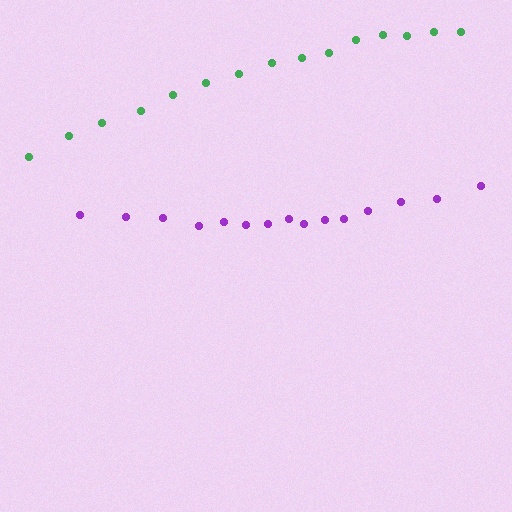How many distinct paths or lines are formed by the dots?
There are 2 distinct paths.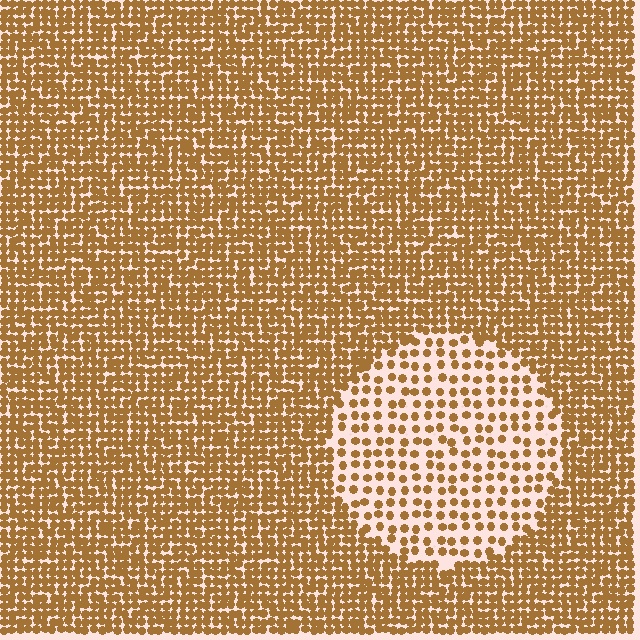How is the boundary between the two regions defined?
The boundary is defined by a change in element density (approximately 2.3x ratio). All elements are the same color, size, and shape.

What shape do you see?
I see a circle.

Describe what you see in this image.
The image contains small brown elements arranged at two different densities. A circle-shaped region is visible where the elements are less densely packed than the surrounding area.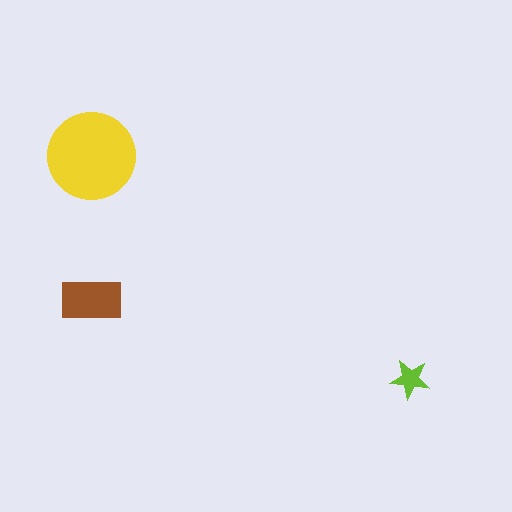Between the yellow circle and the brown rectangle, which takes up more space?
The yellow circle.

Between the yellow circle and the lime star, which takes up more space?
The yellow circle.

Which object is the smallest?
The lime star.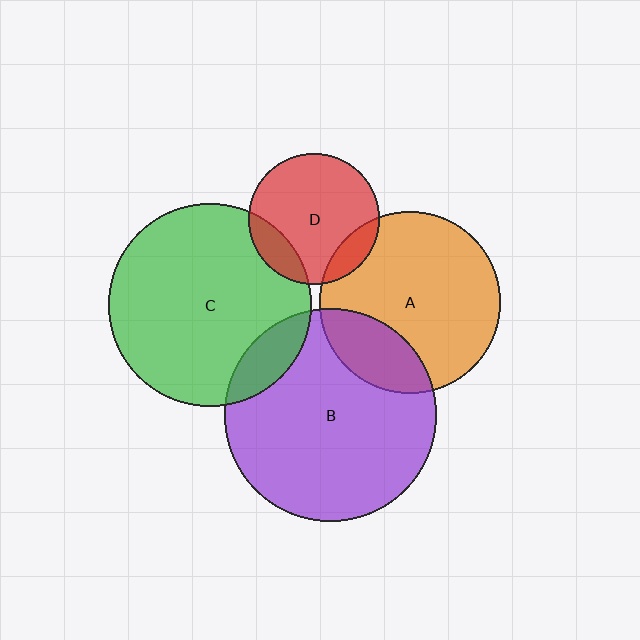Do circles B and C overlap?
Yes.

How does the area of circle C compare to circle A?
Approximately 1.3 times.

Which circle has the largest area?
Circle B (purple).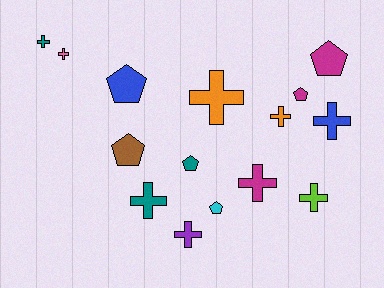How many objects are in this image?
There are 15 objects.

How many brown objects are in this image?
There is 1 brown object.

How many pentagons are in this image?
There are 6 pentagons.